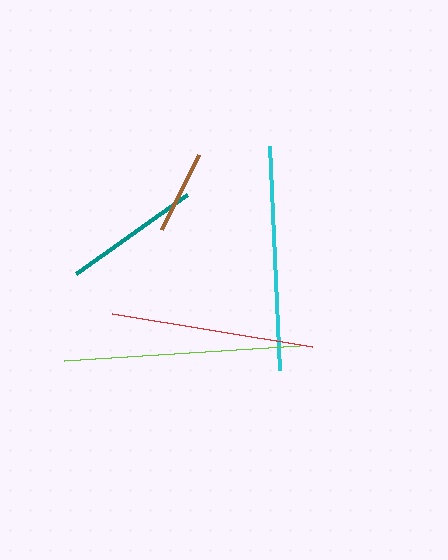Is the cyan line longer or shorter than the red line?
The cyan line is longer than the red line.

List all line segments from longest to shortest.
From longest to shortest: lime, cyan, red, teal, brown.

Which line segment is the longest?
The lime line is the longest at approximately 236 pixels.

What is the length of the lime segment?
The lime segment is approximately 236 pixels long.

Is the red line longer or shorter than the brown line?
The red line is longer than the brown line.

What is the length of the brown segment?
The brown segment is approximately 84 pixels long.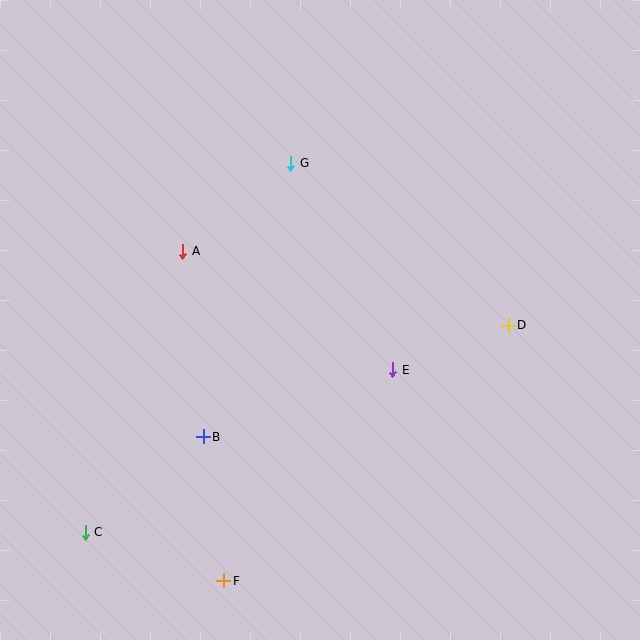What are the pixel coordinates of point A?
Point A is at (183, 251).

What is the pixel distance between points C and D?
The distance between C and D is 471 pixels.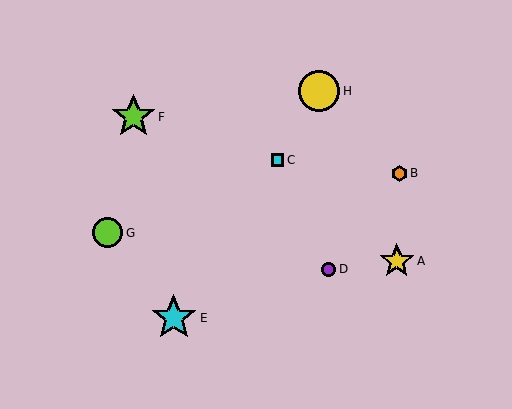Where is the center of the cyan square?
The center of the cyan square is at (278, 160).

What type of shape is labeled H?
Shape H is a yellow circle.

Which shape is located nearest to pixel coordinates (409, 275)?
The yellow star (labeled A) at (397, 261) is nearest to that location.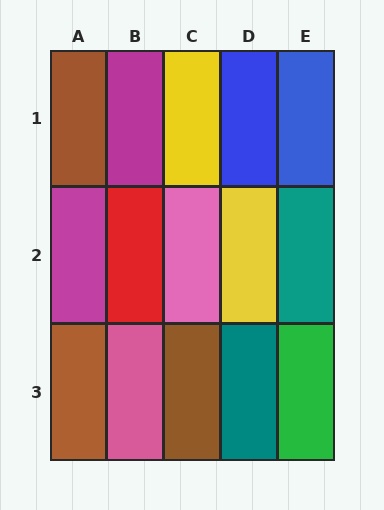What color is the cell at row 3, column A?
Brown.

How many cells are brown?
3 cells are brown.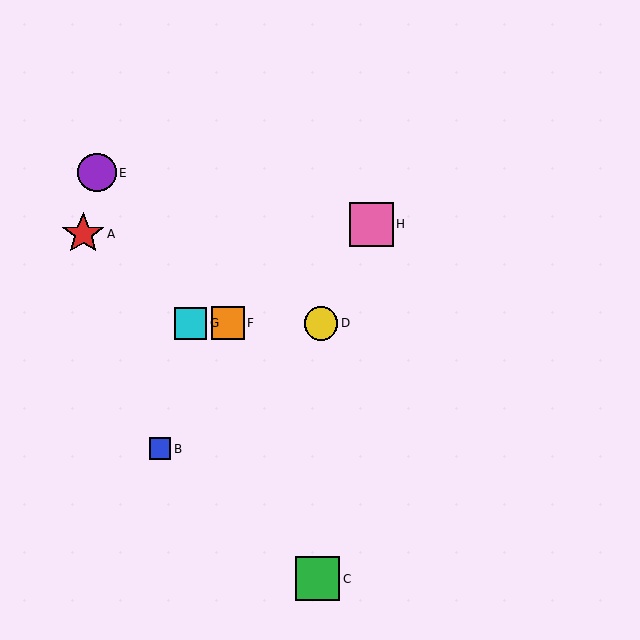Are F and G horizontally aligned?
Yes, both are at y≈323.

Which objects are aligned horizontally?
Objects D, F, G are aligned horizontally.